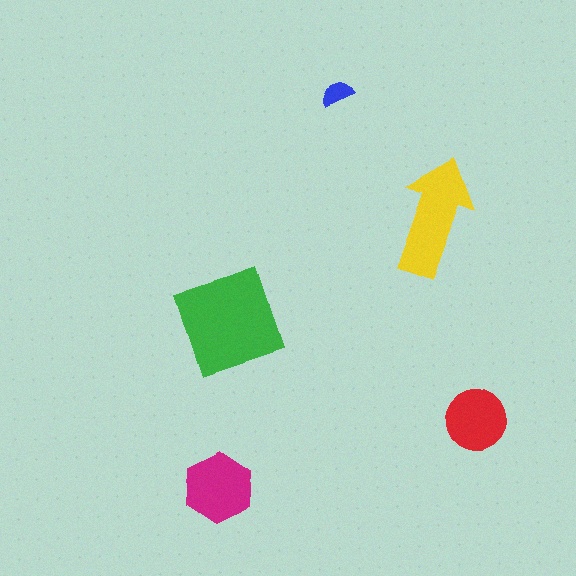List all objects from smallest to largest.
The blue semicircle, the red circle, the magenta hexagon, the yellow arrow, the green diamond.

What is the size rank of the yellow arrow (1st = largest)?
2nd.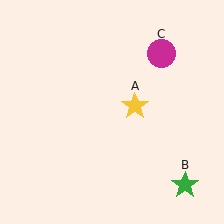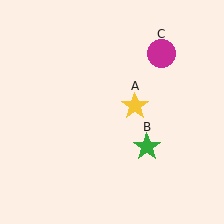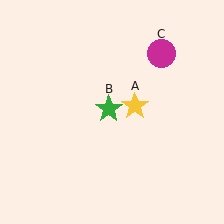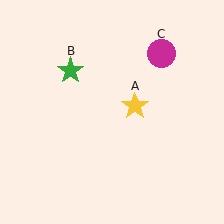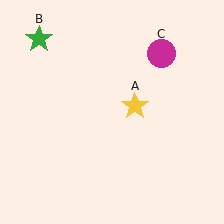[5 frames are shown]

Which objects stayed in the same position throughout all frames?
Yellow star (object A) and magenta circle (object C) remained stationary.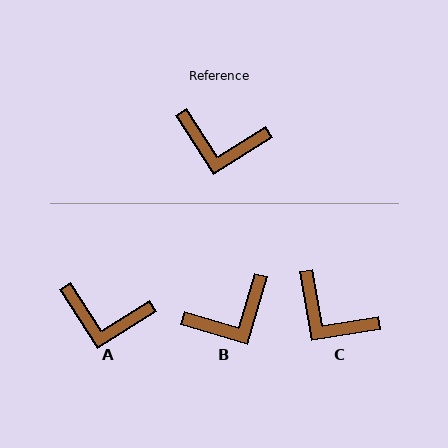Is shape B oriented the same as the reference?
No, it is off by about 41 degrees.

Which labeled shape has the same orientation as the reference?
A.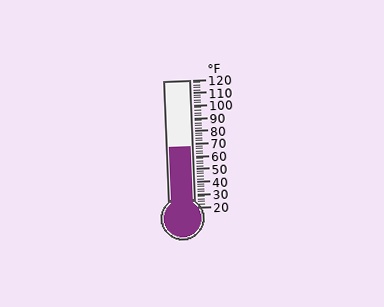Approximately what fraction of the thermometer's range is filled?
The thermometer is filled to approximately 50% of its range.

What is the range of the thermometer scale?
The thermometer scale ranges from 20°F to 120°F.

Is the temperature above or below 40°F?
The temperature is above 40°F.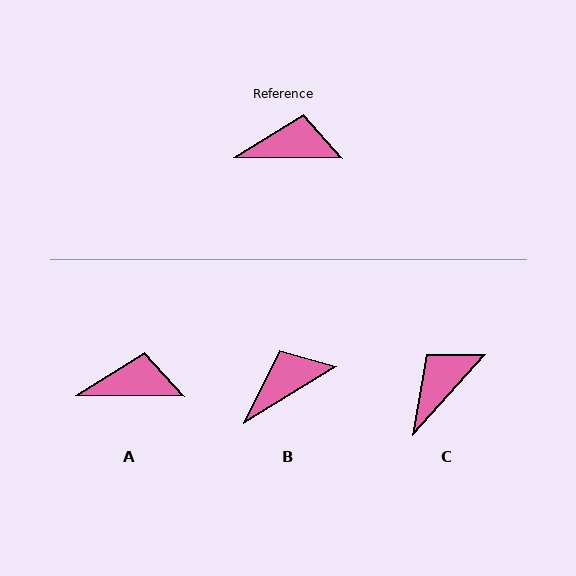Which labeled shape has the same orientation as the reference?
A.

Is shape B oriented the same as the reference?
No, it is off by about 32 degrees.